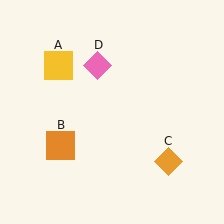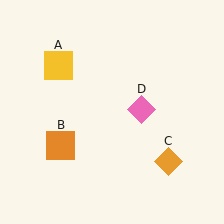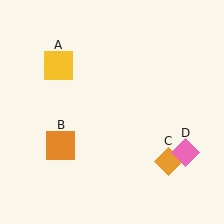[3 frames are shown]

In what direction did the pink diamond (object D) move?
The pink diamond (object D) moved down and to the right.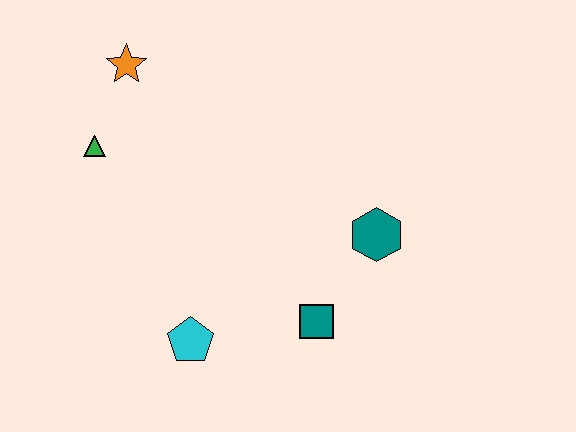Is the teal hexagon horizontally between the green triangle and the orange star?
No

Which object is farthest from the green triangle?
The teal hexagon is farthest from the green triangle.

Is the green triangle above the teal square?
Yes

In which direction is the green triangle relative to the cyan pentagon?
The green triangle is above the cyan pentagon.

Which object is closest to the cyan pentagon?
The teal square is closest to the cyan pentagon.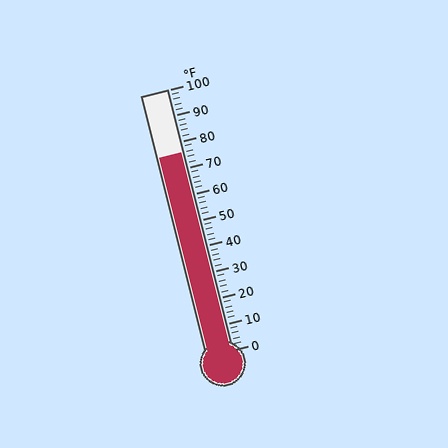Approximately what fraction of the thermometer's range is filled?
The thermometer is filled to approximately 75% of its range.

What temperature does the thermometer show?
The thermometer shows approximately 76°F.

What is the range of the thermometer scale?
The thermometer scale ranges from 0°F to 100°F.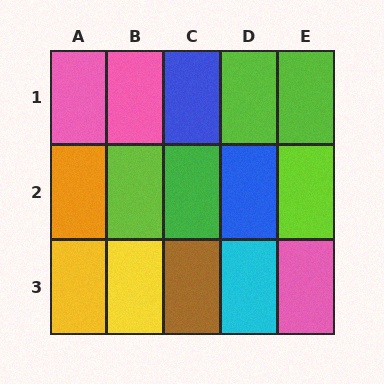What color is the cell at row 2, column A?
Orange.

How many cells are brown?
1 cell is brown.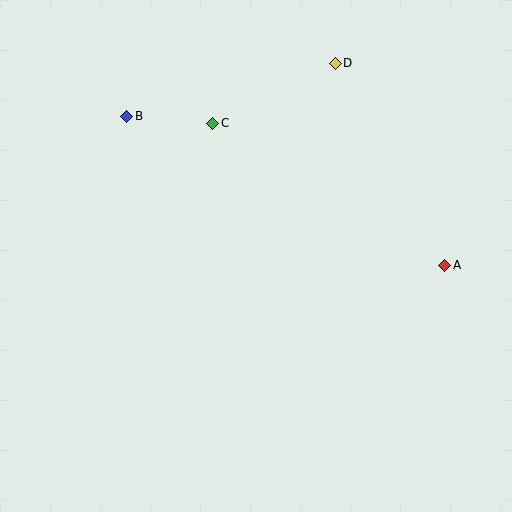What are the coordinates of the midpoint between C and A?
The midpoint between C and A is at (329, 194).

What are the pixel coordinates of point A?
Point A is at (445, 265).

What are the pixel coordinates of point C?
Point C is at (213, 123).